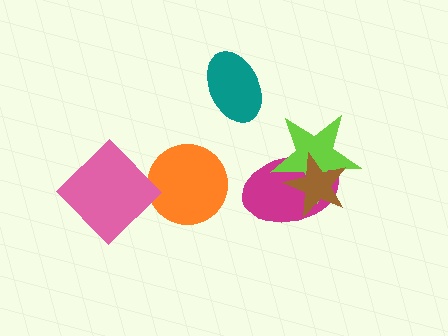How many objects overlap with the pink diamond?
0 objects overlap with the pink diamond.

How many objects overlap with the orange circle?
0 objects overlap with the orange circle.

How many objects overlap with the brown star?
2 objects overlap with the brown star.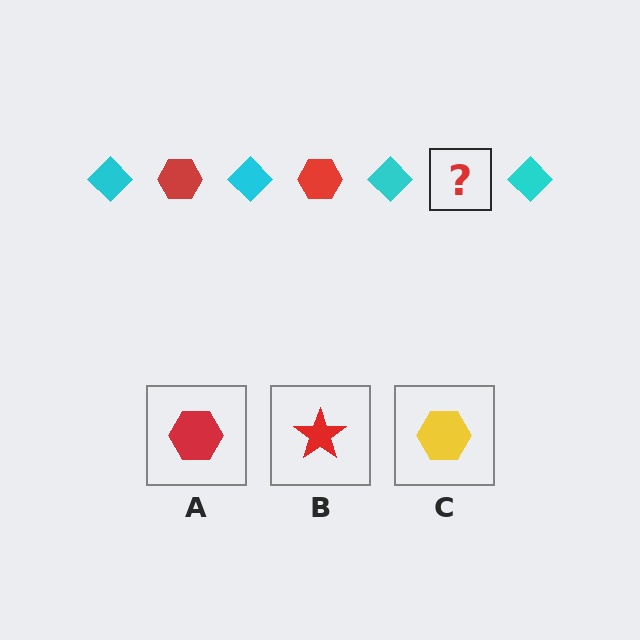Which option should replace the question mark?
Option A.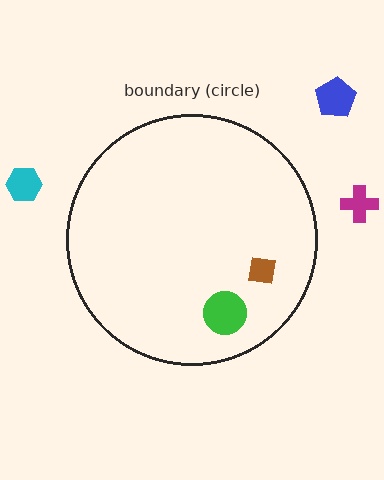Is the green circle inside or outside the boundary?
Inside.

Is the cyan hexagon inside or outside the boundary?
Outside.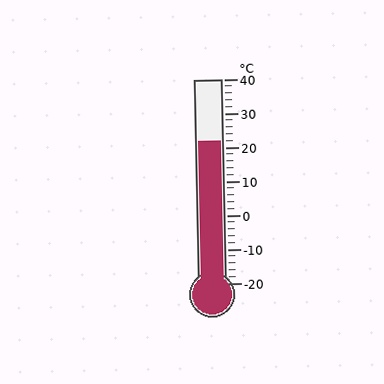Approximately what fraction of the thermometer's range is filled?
The thermometer is filled to approximately 70% of its range.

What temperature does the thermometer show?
The thermometer shows approximately 22°C.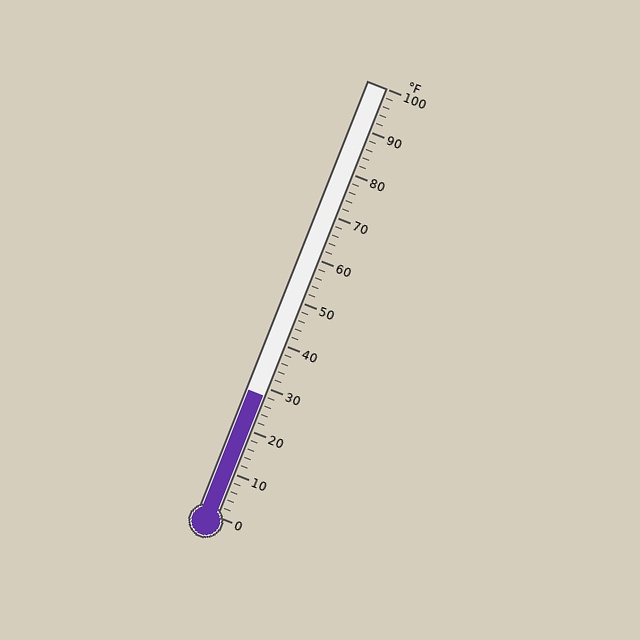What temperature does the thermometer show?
The thermometer shows approximately 28°F.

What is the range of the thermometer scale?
The thermometer scale ranges from 0°F to 100°F.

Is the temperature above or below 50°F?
The temperature is below 50°F.